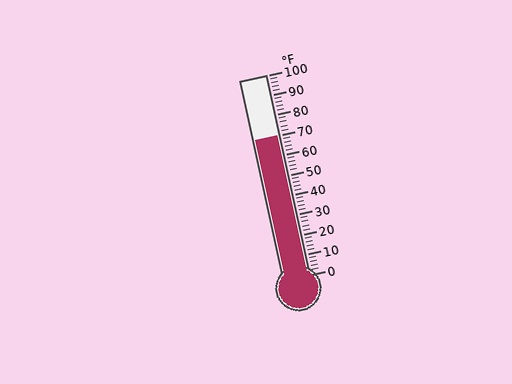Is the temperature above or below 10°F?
The temperature is above 10°F.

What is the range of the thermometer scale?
The thermometer scale ranges from 0°F to 100°F.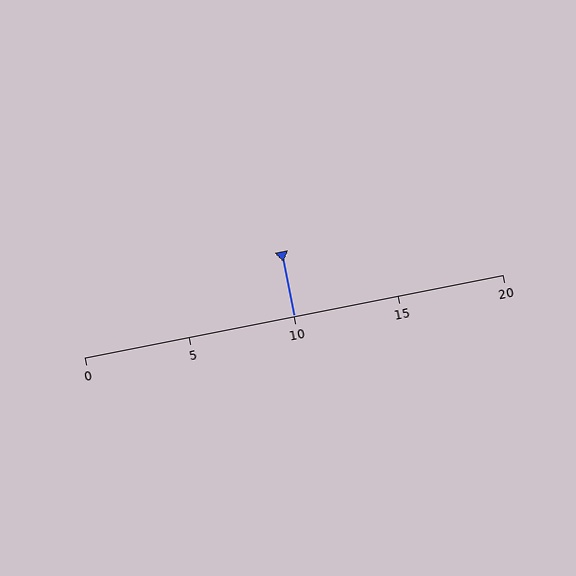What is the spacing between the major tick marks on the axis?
The major ticks are spaced 5 apart.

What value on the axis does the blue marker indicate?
The marker indicates approximately 10.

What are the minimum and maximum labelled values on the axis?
The axis runs from 0 to 20.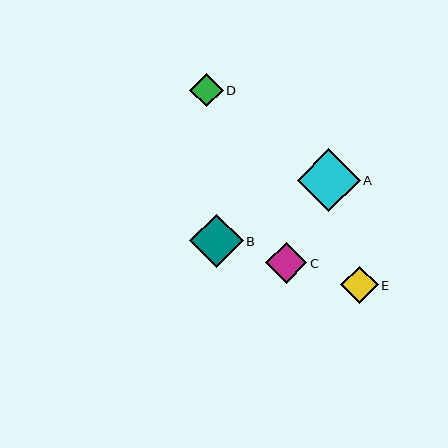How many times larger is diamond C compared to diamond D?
Diamond C is approximately 1.2 times the size of diamond D.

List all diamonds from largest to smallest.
From largest to smallest: A, B, C, E, D.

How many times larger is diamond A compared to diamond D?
Diamond A is approximately 1.9 times the size of diamond D.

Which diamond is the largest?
Diamond A is the largest with a size of approximately 62 pixels.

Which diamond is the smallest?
Diamond D is the smallest with a size of approximately 34 pixels.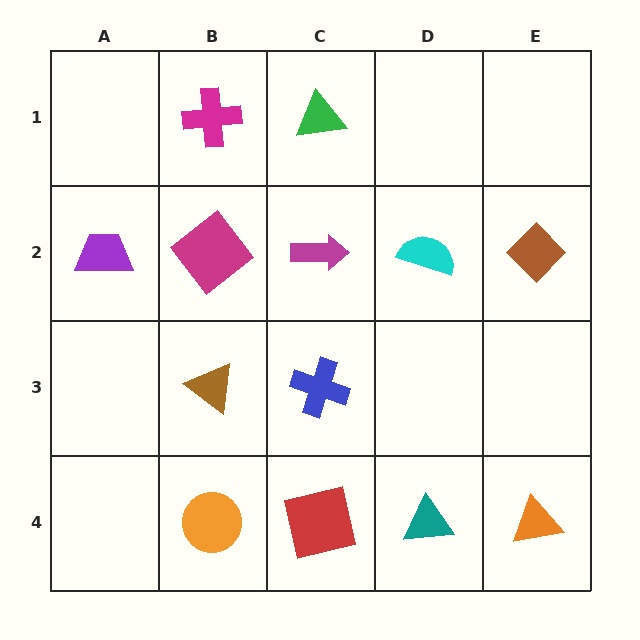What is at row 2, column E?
A brown diamond.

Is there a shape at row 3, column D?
No, that cell is empty.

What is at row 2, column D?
A cyan semicircle.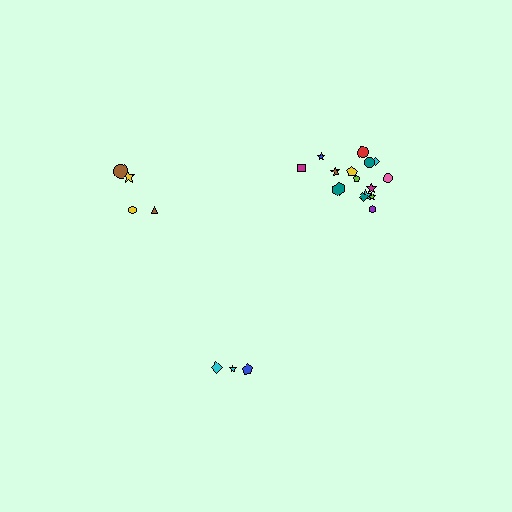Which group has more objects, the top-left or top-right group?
The top-right group.